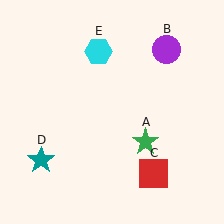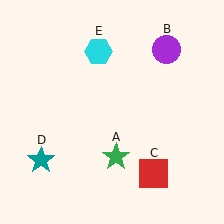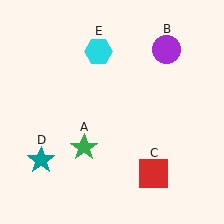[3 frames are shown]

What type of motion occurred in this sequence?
The green star (object A) rotated clockwise around the center of the scene.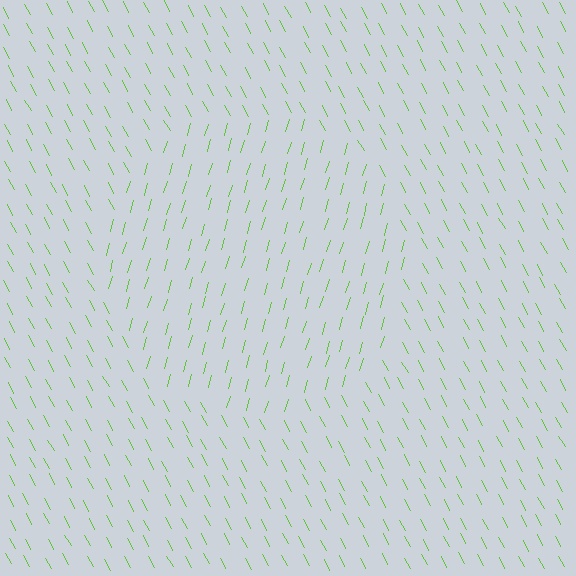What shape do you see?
I see a circle.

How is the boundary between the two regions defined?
The boundary is defined purely by a change in line orientation (approximately 45 degrees difference). All lines are the same color and thickness.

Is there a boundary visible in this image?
Yes, there is a texture boundary formed by a change in line orientation.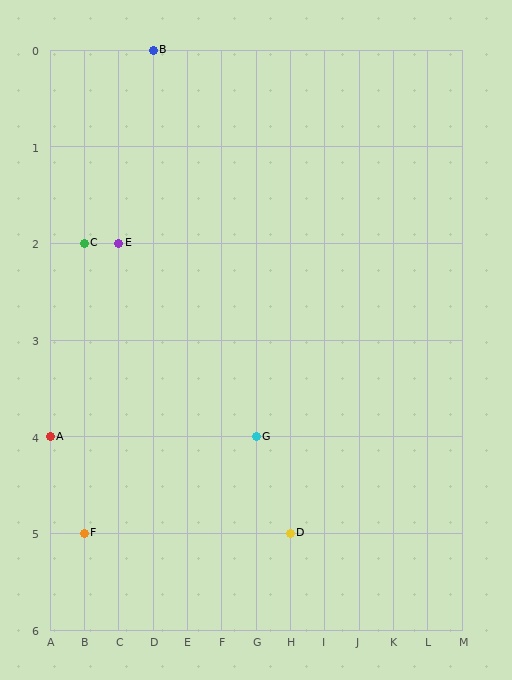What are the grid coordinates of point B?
Point B is at grid coordinates (D, 0).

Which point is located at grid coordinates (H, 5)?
Point D is at (H, 5).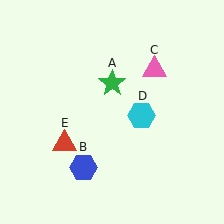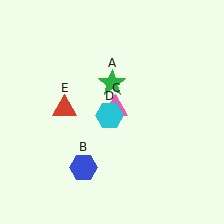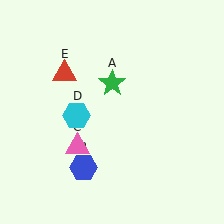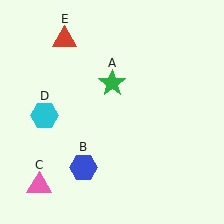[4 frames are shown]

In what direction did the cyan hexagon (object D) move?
The cyan hexagon (object D) moved left.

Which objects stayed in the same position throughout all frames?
Green star (object A) and blue hexagon (object B) remained stationary.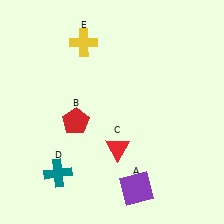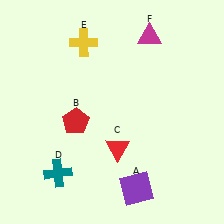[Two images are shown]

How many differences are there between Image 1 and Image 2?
There is 1 difference between the two images.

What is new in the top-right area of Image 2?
A magenta triangle (F) was added in the top-right area of Image 2.